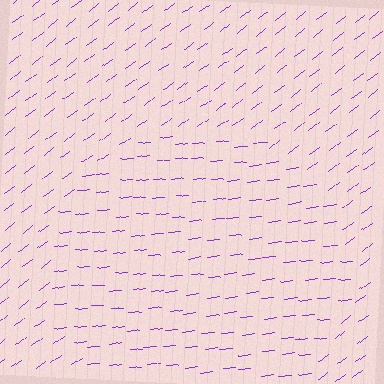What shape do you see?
I see a circle.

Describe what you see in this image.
The image is filled with small purple line segments. A circle region in the image has lines oriented differently from the surrounding lines, creating a visible texture boundary.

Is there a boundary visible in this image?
Yes, there is a texture boundary formed by a change in line orientation.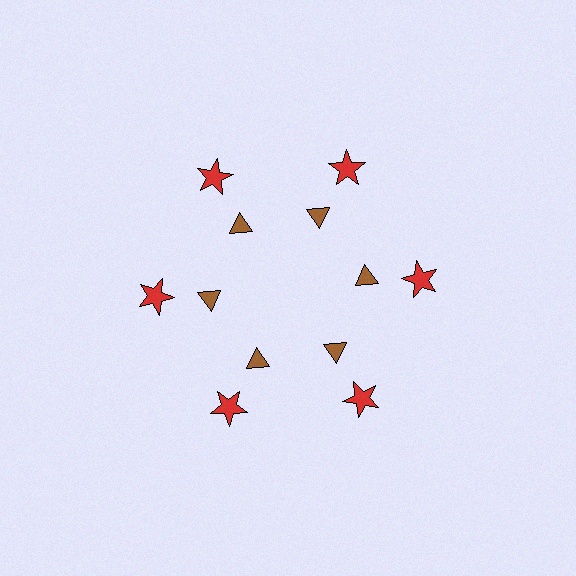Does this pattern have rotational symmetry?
Yes, this pattern has 6-fold rotational symmetry. It looks the same after rotating 60 degrees around the center.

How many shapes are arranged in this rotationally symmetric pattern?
There are 12 shapes, arranged in 6 groups of 2.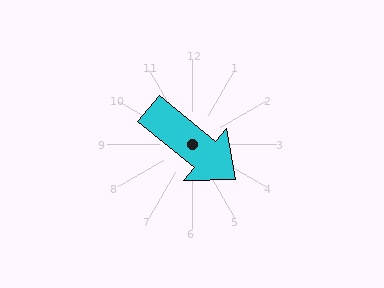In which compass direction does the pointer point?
Southeast.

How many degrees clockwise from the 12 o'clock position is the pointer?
Approximately 129 degrees.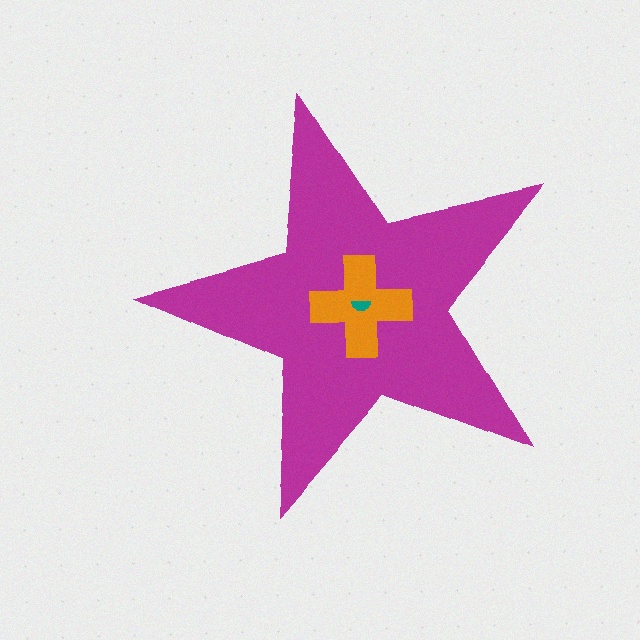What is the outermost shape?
The magenta star.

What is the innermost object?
The teal semicircle.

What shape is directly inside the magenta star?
The orange cross.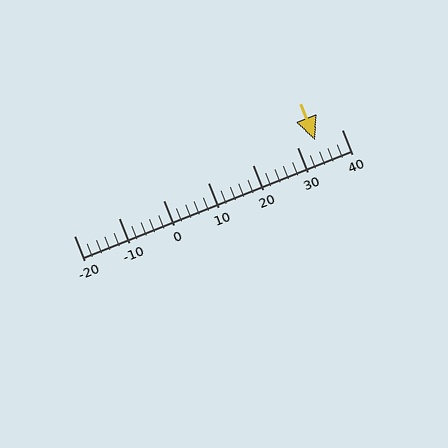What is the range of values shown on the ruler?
The ruler shows values from -20 to 40.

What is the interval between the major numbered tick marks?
The major tick marks are spaced 10 units apart.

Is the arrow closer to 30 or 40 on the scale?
The arrow is closer to 30.